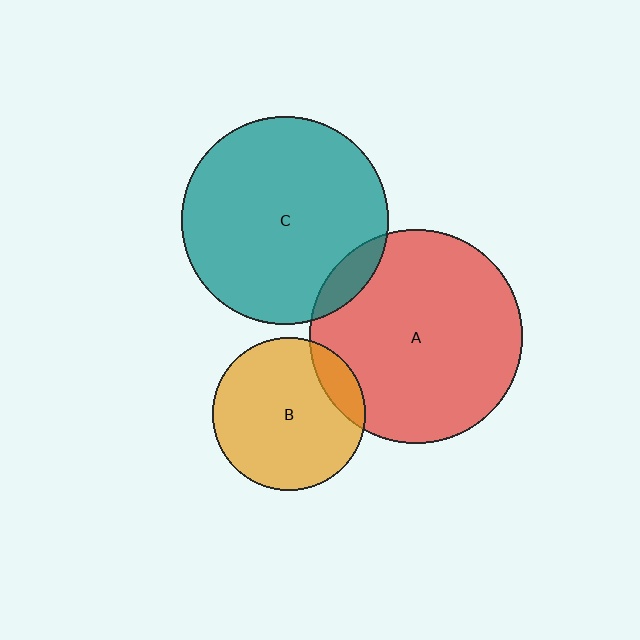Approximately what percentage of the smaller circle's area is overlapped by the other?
Approximately 10%.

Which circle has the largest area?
Circle A (red).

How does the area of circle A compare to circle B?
Approximately 1.9 times.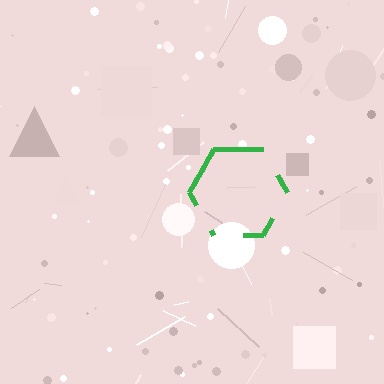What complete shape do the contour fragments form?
The contour fragments form a hexagon.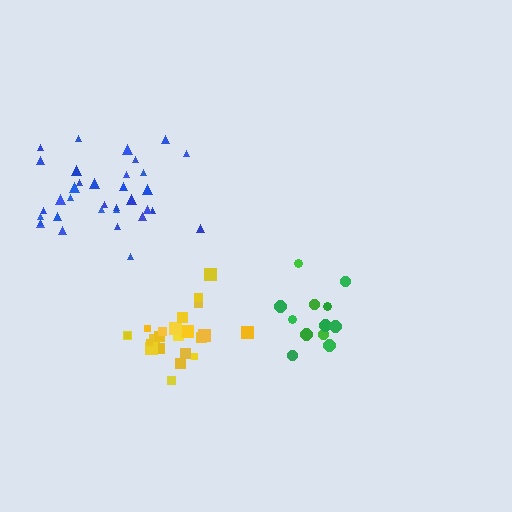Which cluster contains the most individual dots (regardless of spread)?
Blue (35).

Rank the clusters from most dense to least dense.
yellow, green, blue.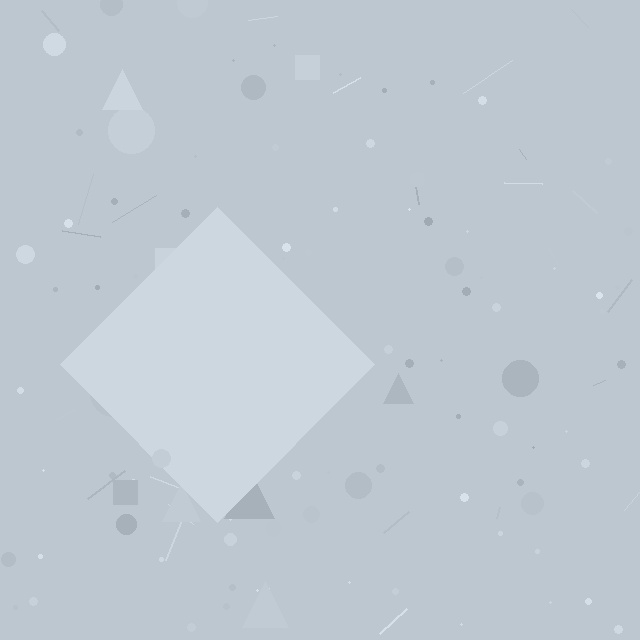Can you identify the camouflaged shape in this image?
The camouflaged shape is a diamond.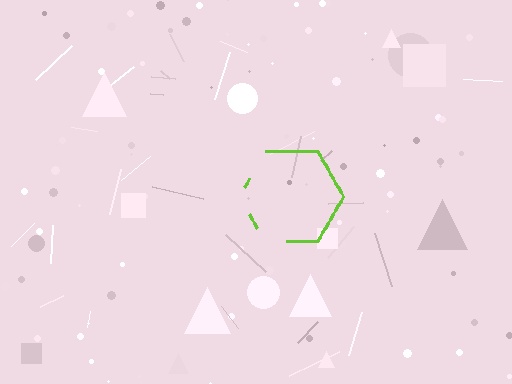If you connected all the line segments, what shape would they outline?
They would outline a hexagon.